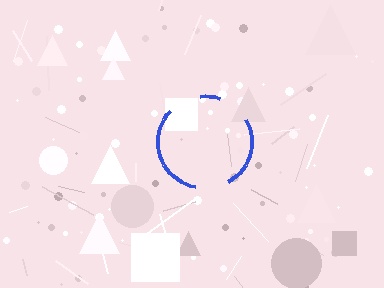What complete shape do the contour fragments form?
The contour fragments form a circle.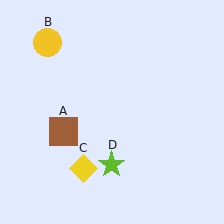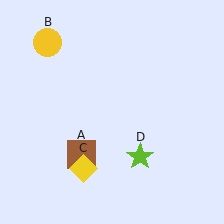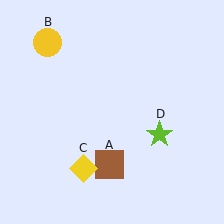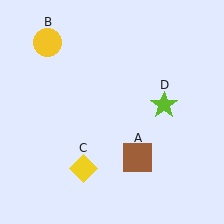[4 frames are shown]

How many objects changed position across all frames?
2 objects changed position: brown square (object A), lime star (object D).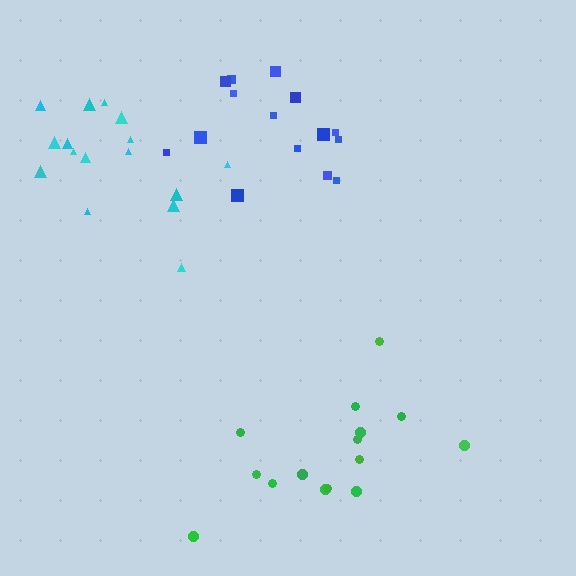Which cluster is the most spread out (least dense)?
Green.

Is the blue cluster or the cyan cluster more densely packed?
Blue.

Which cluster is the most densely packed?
Blue.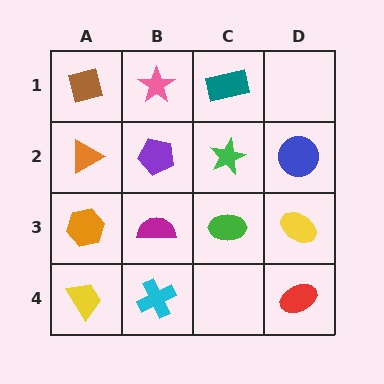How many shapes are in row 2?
4 shapes.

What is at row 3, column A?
An orange hexagon.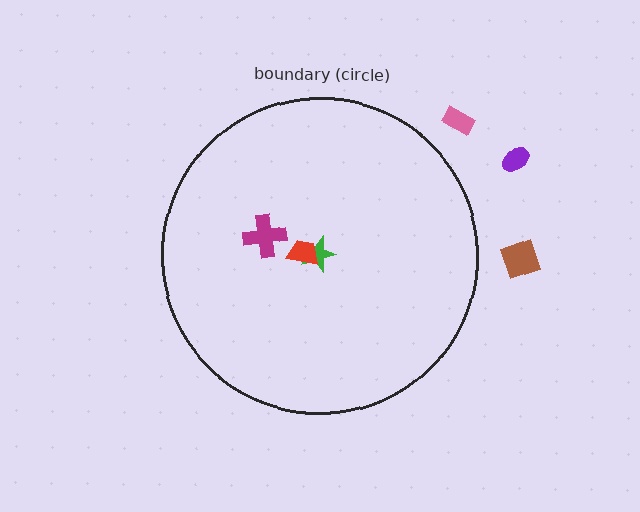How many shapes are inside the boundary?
3 inside, 3 outside.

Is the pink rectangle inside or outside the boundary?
Outside.